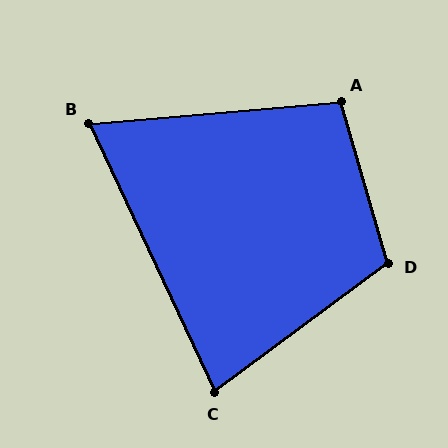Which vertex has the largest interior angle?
D, at approximately 110 degrees.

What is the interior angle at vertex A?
Approximately 102 degrees (obtuse).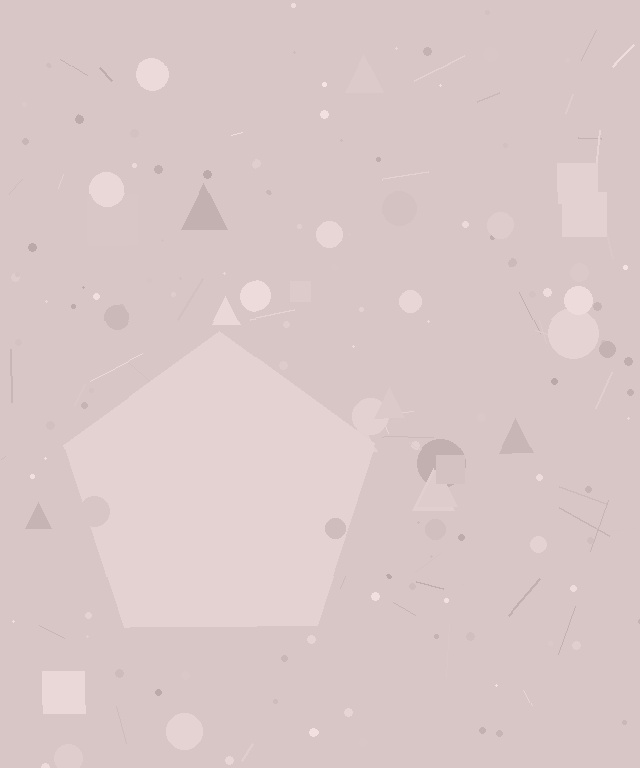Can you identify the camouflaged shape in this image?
The camouflaged shape is a pentagon.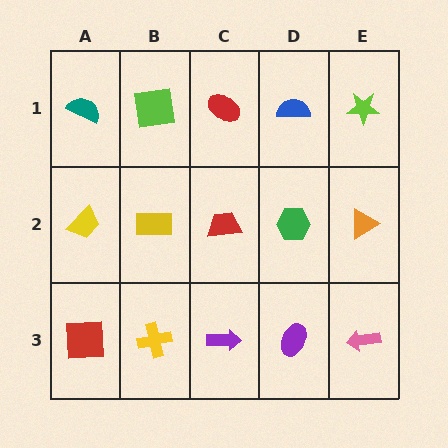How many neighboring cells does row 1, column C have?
3.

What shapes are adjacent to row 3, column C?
A red trapezoid (row 2, column C), a yellow cross (row 3, column B), a purple ellipse (row 3, column D).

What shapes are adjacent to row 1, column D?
A green hexagon (row 2, column D), a red ellipse (row 1, column C), a lime star (row 1, column E).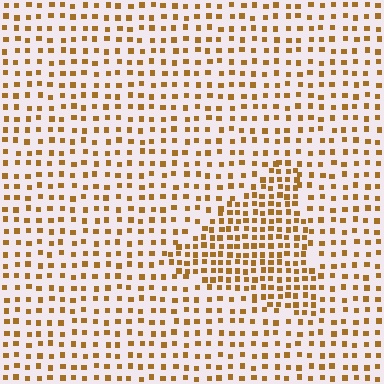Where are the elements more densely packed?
The elements are more densely packed inside the triangle boundary.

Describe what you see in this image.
The image contains small brown elements arranged at two different densities. A triangle-shaped region is visible where the elements are more densely packed than the surrounding area.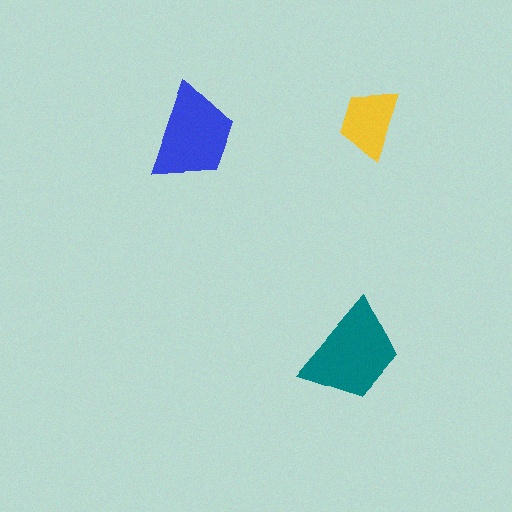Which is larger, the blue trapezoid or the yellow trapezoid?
The blue one.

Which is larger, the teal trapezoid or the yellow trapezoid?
The teal one.